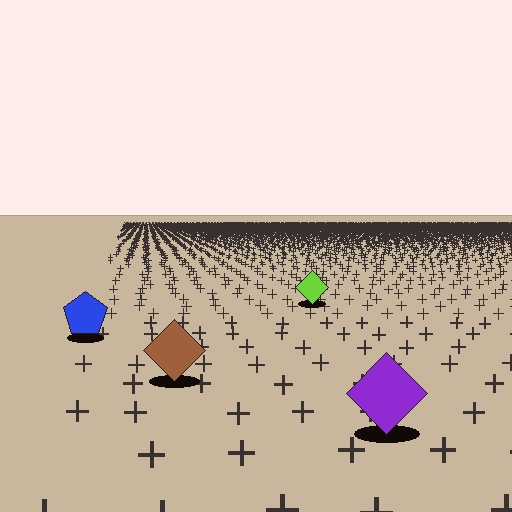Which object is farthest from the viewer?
The lime diamond is farthest from the viewer. It appears smaller and the ground texture around it is denser.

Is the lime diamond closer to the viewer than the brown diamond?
No. The brown diamond is closer — you can tell from the texture gradient: the ground texture is coarser near it.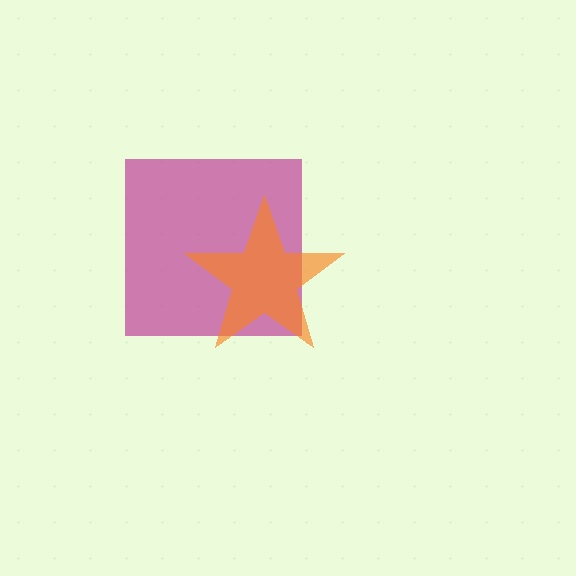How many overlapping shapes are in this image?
There are 2 overlapping shapes in the image.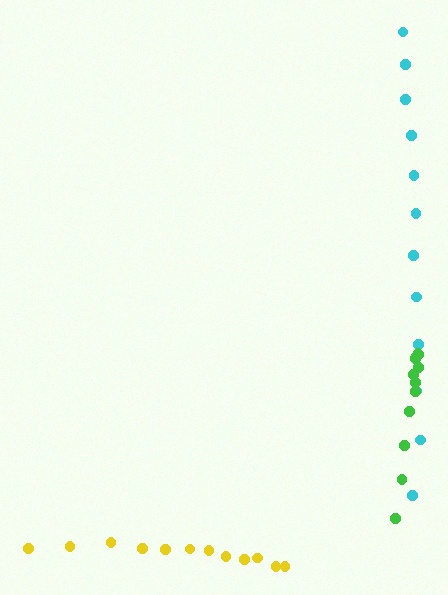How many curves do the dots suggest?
There are 3 distinct paths.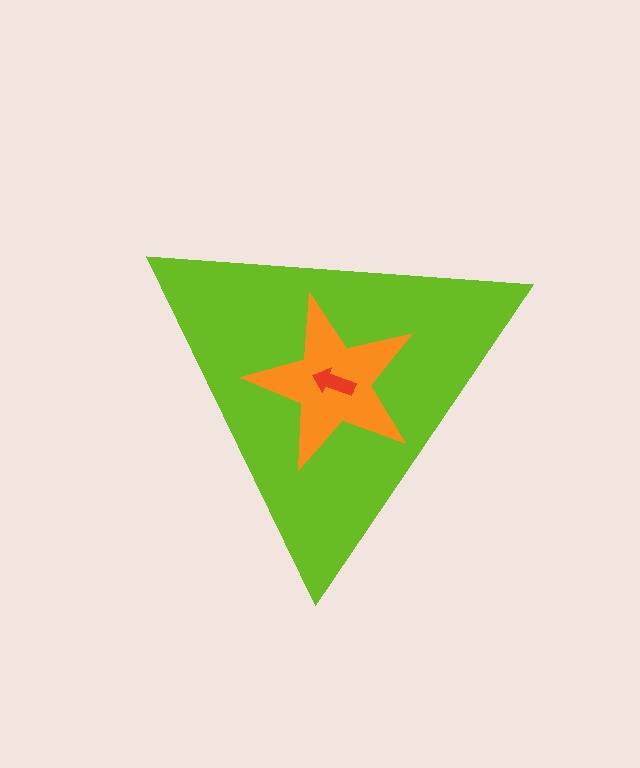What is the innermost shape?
The red arrow.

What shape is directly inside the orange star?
The red arrow.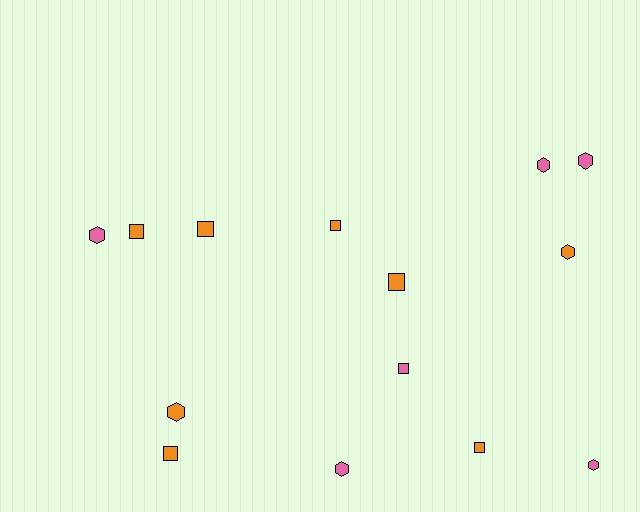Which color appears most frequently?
Orange, with 8 objects.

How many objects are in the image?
There are 14 objects.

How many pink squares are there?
There is 1 pink square.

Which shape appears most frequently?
Square, with 7 objects.